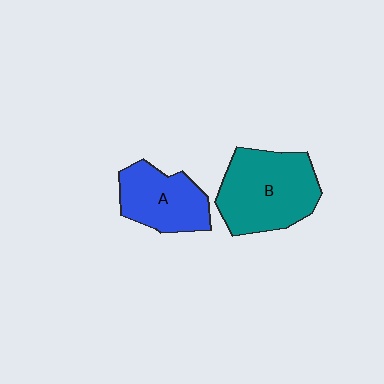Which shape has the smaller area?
Shape A (blue).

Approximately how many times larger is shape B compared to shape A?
Approximately 1.4 times.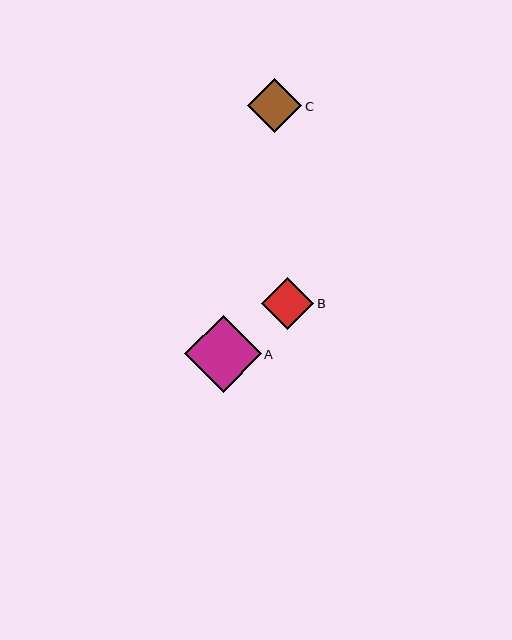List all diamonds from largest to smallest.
From largest to smallest: A, C, B.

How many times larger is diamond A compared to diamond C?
Diamond A is approximately 1.4 times the size of diamond C.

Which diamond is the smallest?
Diamond B is the smallest with a size of approximately 52 pixels.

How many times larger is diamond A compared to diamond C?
Diamond A is approximately 1.4 times the size of diamond C.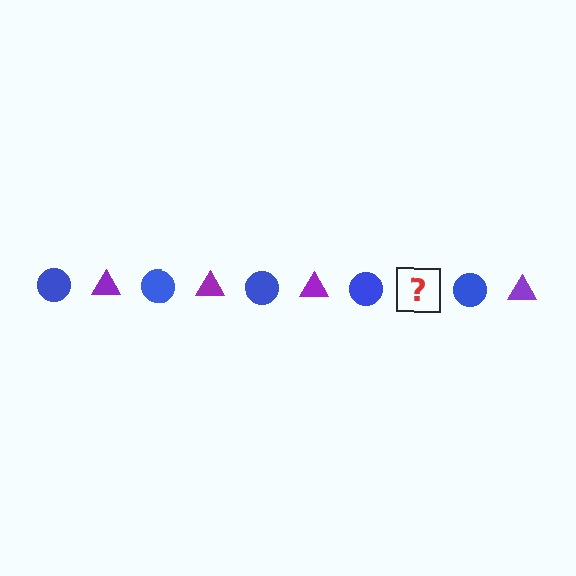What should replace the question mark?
The question mark should be replaced with a purple triangle.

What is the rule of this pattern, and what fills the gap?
The rule is that the pattern alternates between blue circle and purple triangle. The gap should be filled with a purple triangle.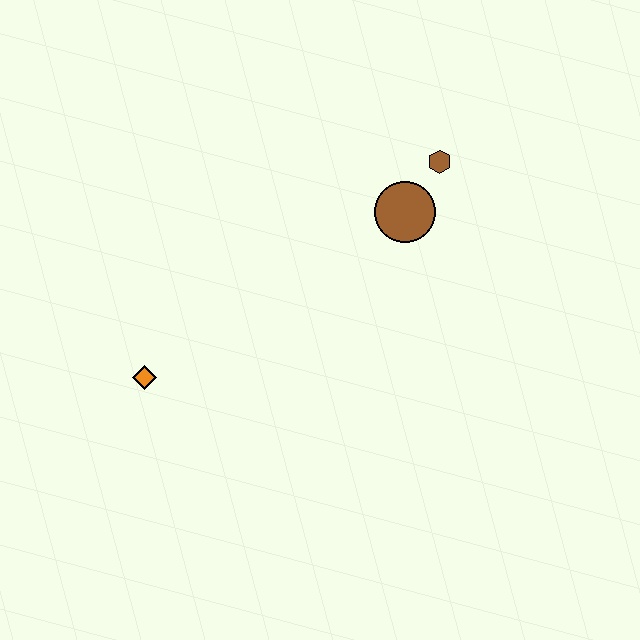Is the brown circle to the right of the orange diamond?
Yes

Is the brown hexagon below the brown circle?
No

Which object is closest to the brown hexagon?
The brown circle is closest to the brown hexagon.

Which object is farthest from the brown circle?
The orange diamond is farthest from the brown circle.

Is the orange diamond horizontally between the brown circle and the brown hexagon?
No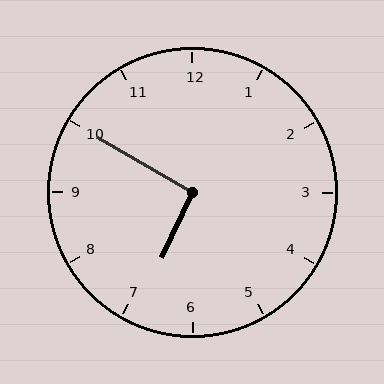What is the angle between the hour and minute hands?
Approximately 95 degrees.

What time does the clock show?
6:50.